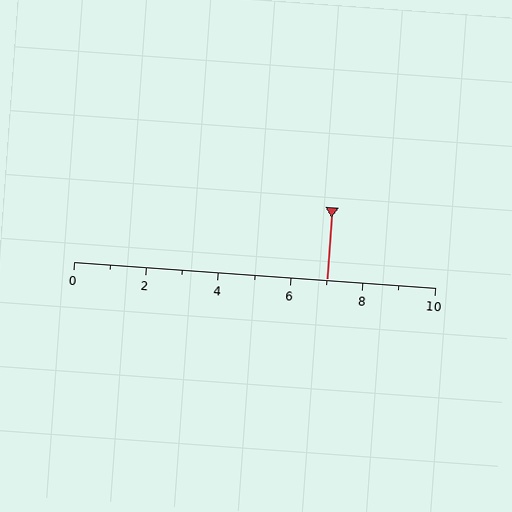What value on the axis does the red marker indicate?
The marker indicates approximately 7.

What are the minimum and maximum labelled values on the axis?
The axis runs from 0 to 10.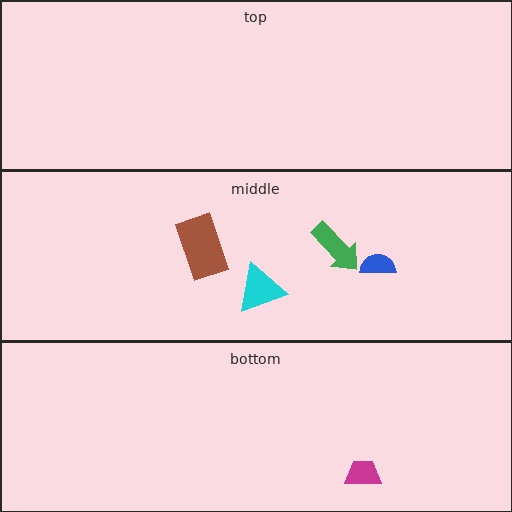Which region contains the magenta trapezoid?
The bottom region.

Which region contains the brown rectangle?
The middle region.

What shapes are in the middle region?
The blue semicircle, the green arrow, the brown rectangle, the cyan triangle.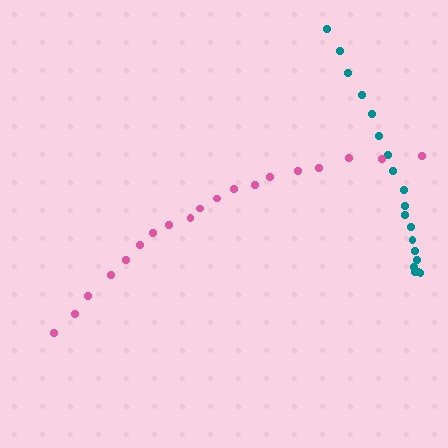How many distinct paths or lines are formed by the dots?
There are 2 distinct paths.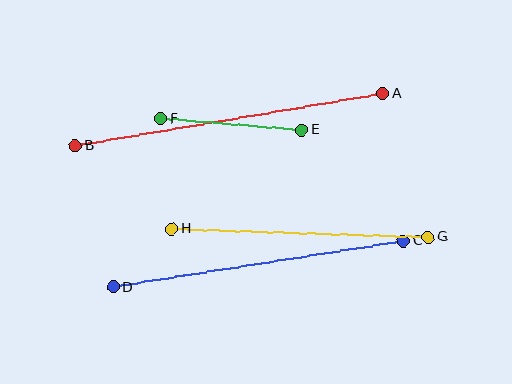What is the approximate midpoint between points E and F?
The midpoint is at approximately (231, 124) pixels.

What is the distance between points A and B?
The distance is approximately 312 pixels.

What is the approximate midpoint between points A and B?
The midpoint is at approximately (229, 120) pixels.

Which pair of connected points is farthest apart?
Points A and B are farthest apart.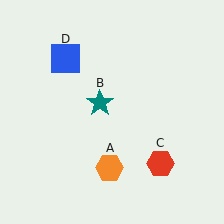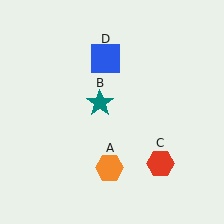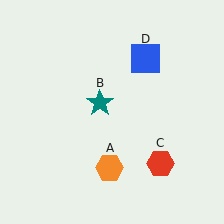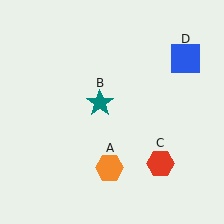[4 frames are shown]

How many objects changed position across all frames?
1 object changed position: blue square (object D).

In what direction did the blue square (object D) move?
The blue square (object D) moved right.